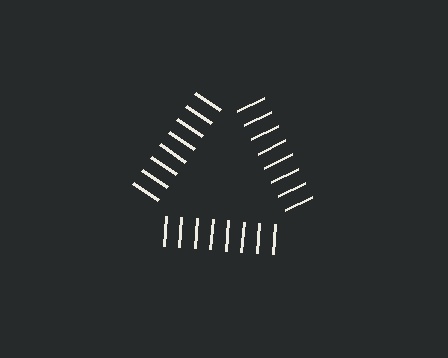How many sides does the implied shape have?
3 sides — the line-ends trace a triangle.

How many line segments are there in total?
24 — 8 along each of the 3 edges.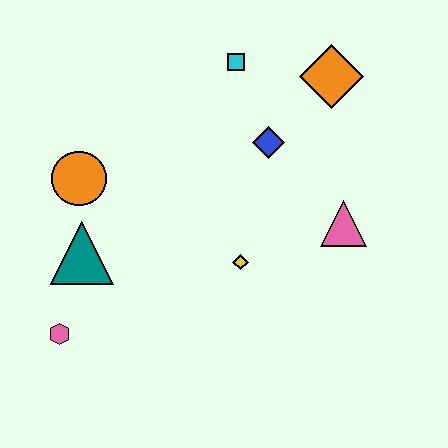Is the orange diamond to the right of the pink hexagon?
Yes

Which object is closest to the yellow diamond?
The pink triangle is closest to the yellow diamond.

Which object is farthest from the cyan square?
The pink hexagon is farthest from the cyan square.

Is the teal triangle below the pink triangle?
Yes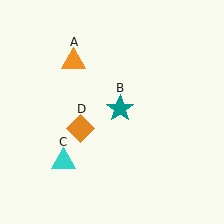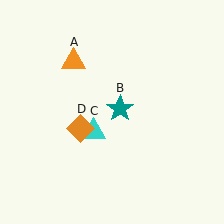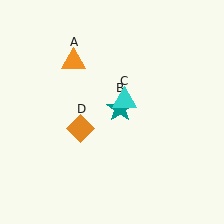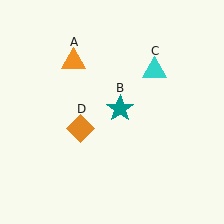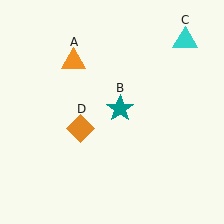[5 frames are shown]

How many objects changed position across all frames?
1 object changed position: cyan triangle (object C).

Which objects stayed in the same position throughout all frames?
Orange triangle (object A) and teal star (object B) and orange diamond (object D) remained stationary.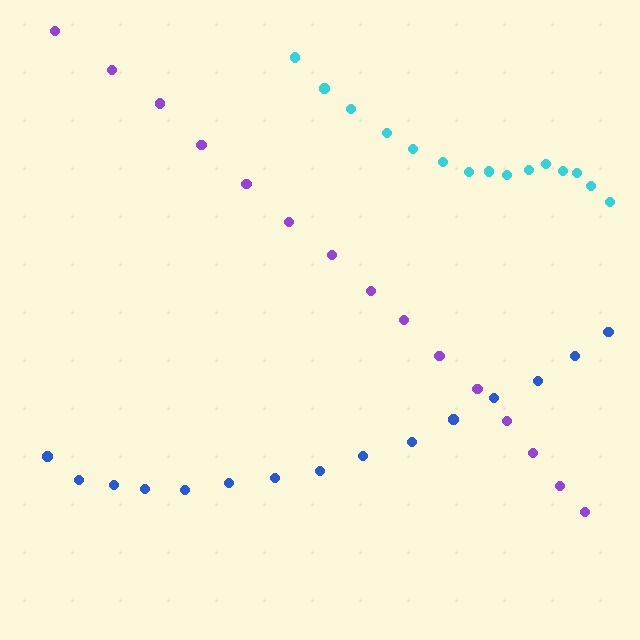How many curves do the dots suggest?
There are 3 distinct paths.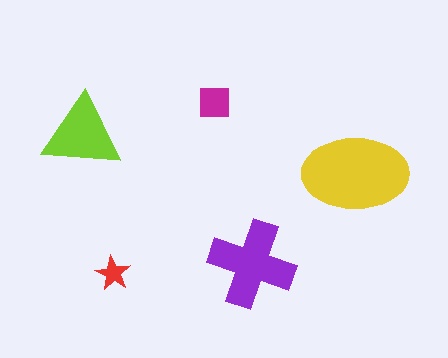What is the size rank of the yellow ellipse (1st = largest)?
1st.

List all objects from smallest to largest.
The red star, the magenta square, the lime triangle, the purple cross, the yellow ellipse.